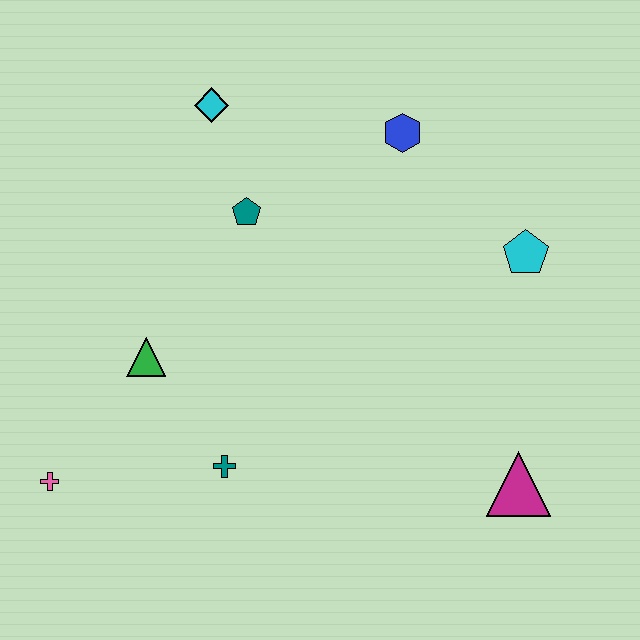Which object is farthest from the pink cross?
The cyan pentagon is farthest from the pink cross.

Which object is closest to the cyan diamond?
The teal pentagon is closest to the cyan diamond.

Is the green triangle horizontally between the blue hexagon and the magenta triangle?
No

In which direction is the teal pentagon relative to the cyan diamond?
The teal pentagon is below the cyan diamond.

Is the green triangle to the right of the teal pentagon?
No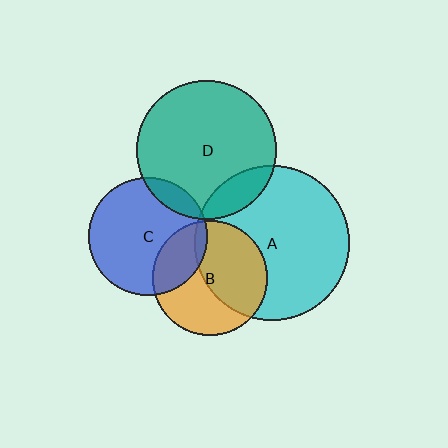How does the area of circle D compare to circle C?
Approximately 1.4 times.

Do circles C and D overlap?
Yes.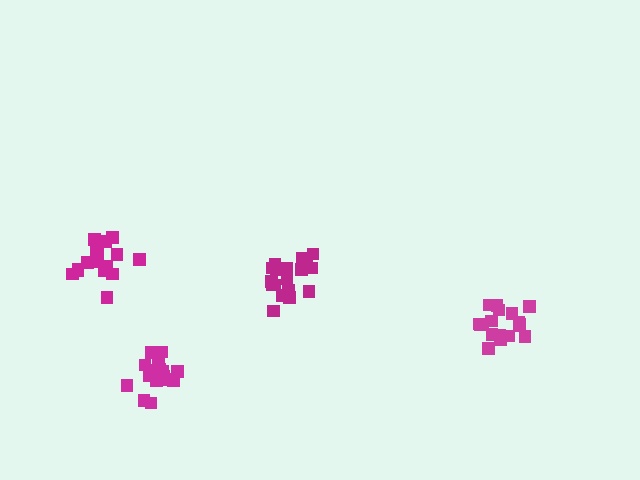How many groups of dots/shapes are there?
There are 4 groups.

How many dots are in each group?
Group 1: 18 dots, Group 2: 21 dots, Group 3: 17 dots, Group 4: 17 dots (73 total).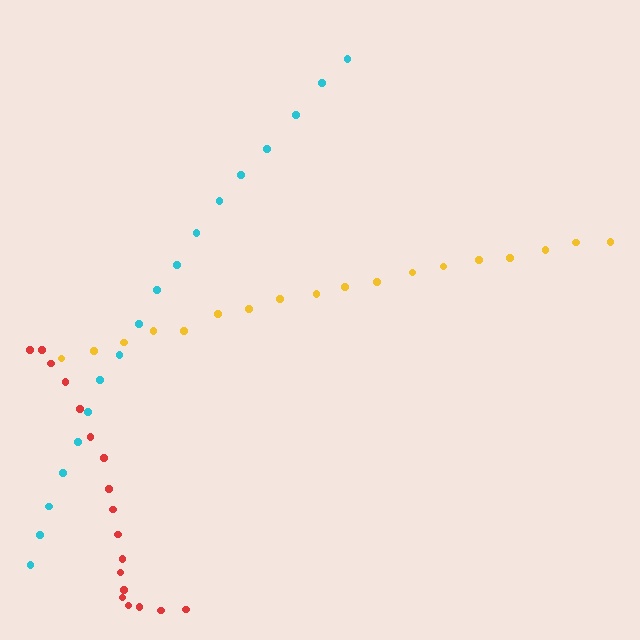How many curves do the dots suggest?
There are 3 distinct paths.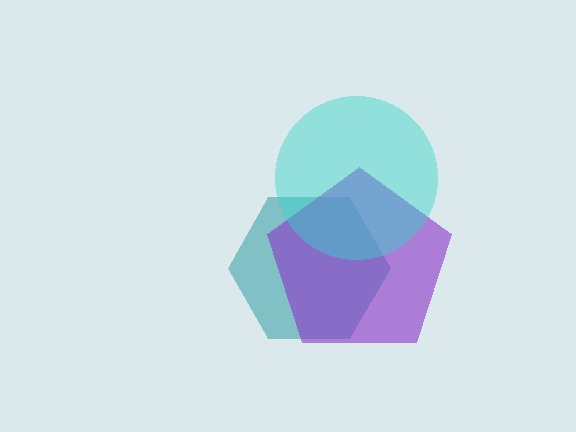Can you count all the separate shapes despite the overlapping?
Yes, there are 3 separate shapes.